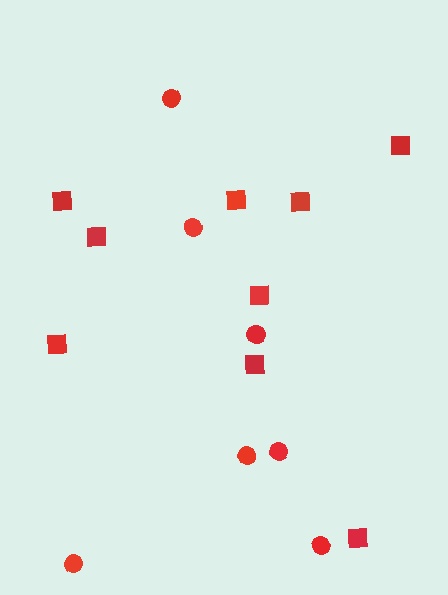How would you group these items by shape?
There are 2 groups: one group of squares (9) and one group of circles (7).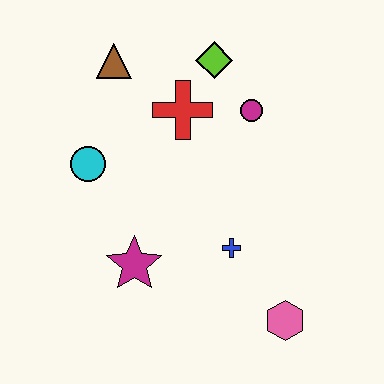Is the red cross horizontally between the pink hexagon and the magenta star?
Yes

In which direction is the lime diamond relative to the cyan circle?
The lime diamond is to the right of the cyan circle.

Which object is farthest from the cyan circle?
The pink hexagon is farthest from the cyan circle.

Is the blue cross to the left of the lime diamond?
No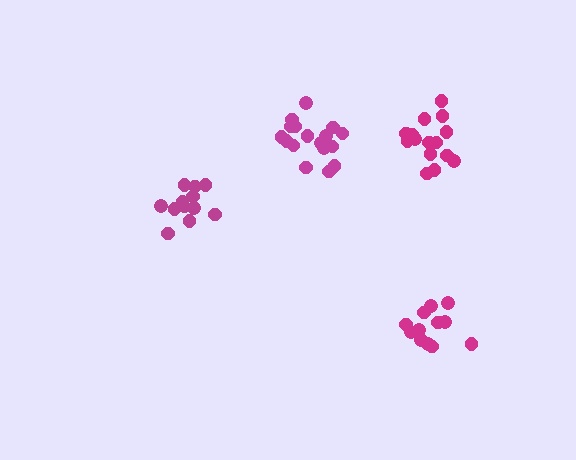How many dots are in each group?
Group 1: 16 dots, Group 2: 12 dots, Group 3: 18 dots, Group 4: 12 dots (58 total).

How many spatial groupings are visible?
There are 4 spatial groupings.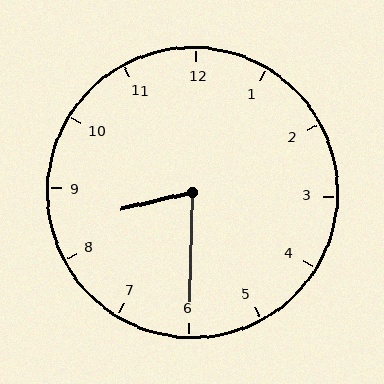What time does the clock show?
8:30.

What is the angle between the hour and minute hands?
Approximately 75 degrees.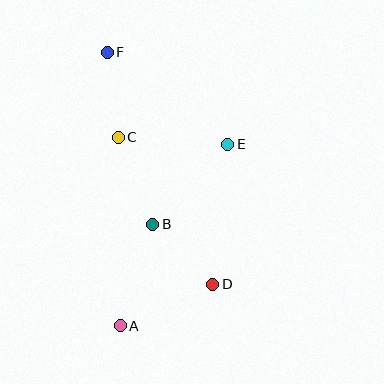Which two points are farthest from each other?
Points A and F are farthest from each other.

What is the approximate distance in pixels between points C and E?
The distance between C and E is approximately 110 pixels.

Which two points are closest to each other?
Points B and D are closest to each other.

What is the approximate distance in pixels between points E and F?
The distance between E and F is approximately 152 pixels.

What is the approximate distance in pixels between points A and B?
The distance between A and B is approximately 106 pixels.